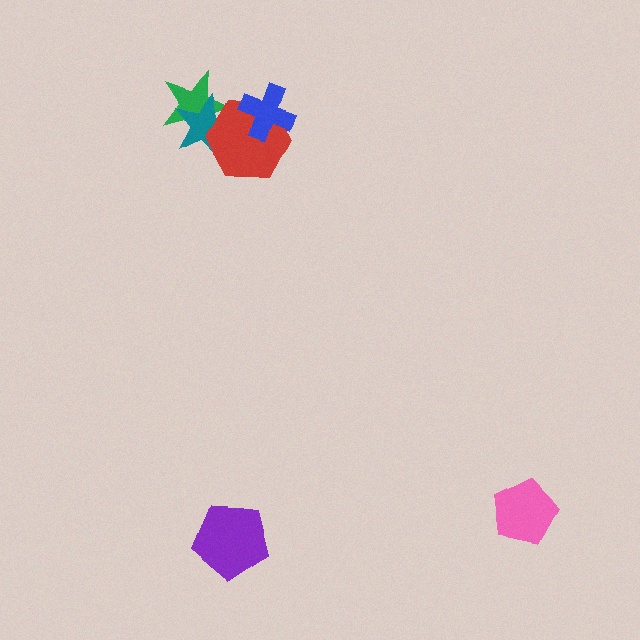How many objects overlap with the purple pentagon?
0 objects overlap with the purple pentagon.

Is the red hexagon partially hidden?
Yes, it is partially covered by another shape.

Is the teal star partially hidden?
Yes, it is partially covered by another shape.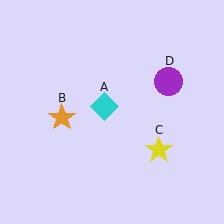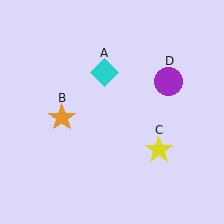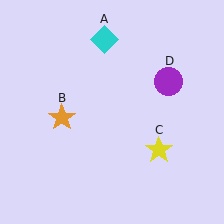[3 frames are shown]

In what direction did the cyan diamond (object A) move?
The cyan diamond (object A) moved up.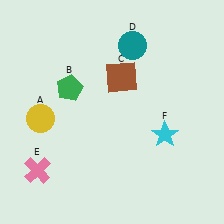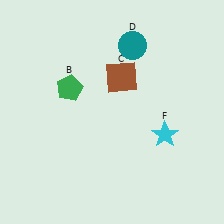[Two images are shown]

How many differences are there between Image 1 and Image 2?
There are 2 differences between the two images.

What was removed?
The pink cross (E), the yellow circle (A) were removed in Image 2.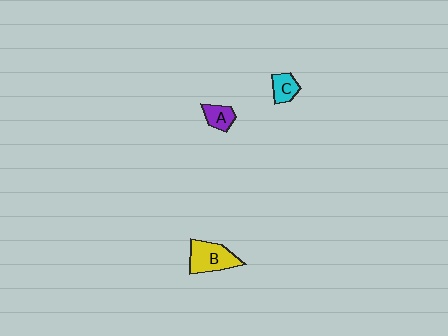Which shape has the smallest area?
Shape A (purple).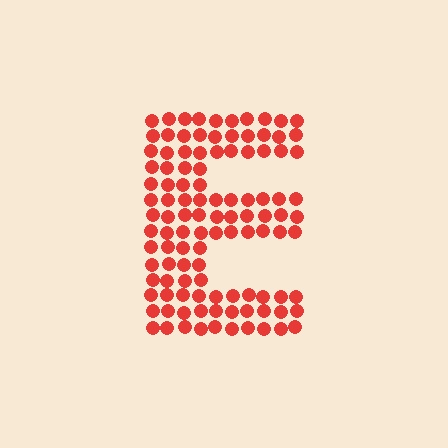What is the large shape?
The large shape is the letter E.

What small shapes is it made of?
It is made of small circles.